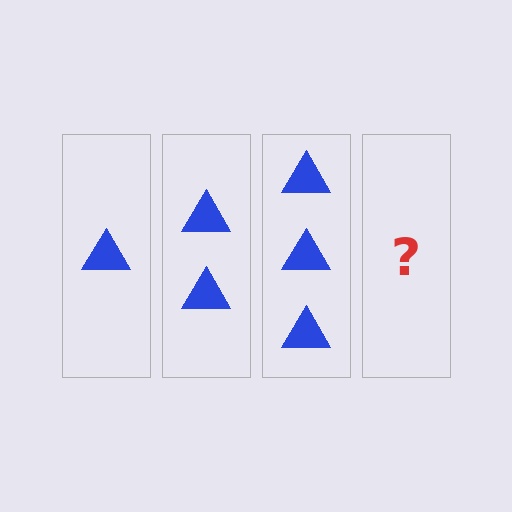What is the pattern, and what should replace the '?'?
The pattern is that each step adds one more triangle. The '?' should be 4 triangles.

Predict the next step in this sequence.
The next step is 4 triangles.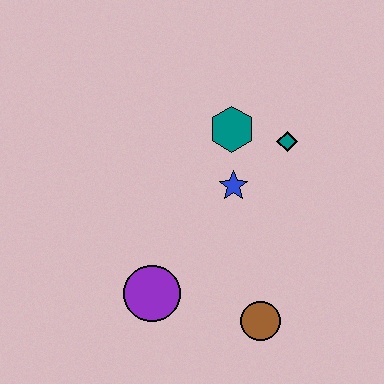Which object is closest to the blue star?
The teal hexagon is closest to the blue star.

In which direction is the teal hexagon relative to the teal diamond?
The teal hexagon is to the left of the teal diamond.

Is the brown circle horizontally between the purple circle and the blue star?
No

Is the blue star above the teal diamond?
No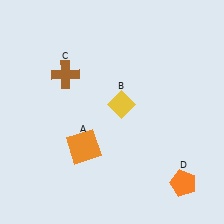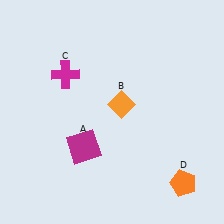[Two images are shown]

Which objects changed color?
A changed from orange to magenta. B changed from yellow to orange. C changed from brown to magenta.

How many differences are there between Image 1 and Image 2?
There are 3 differences between the two images.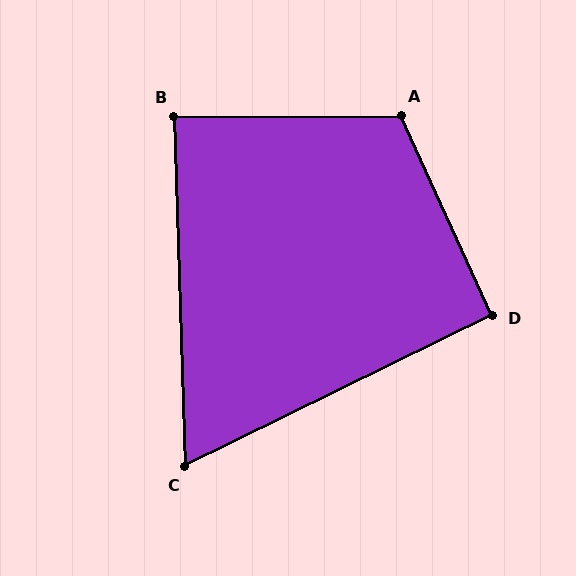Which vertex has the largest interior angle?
A, at approximately 114 degrees.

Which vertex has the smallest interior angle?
C, at approximately 66 degrees.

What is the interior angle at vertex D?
Approximately 92 degrees (approximately right).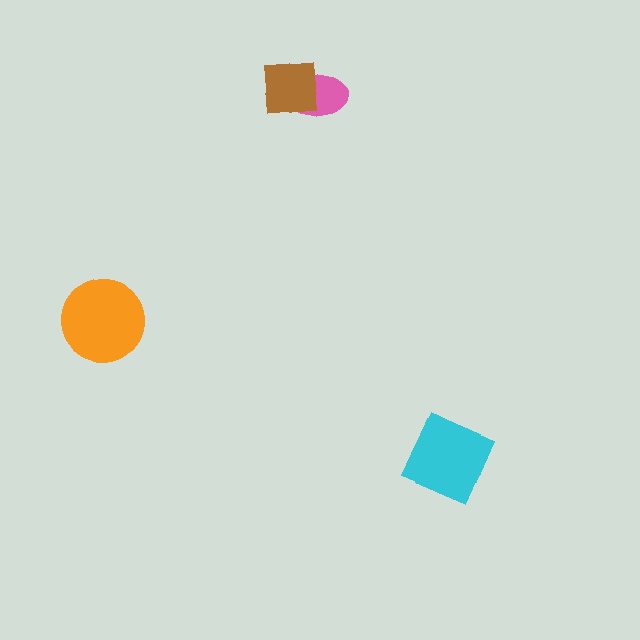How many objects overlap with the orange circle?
0 objects overlap with the orange circle.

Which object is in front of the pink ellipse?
The brown square is in front of the pink ellipse.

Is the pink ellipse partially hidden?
Yes, it is partially covered by another shape.